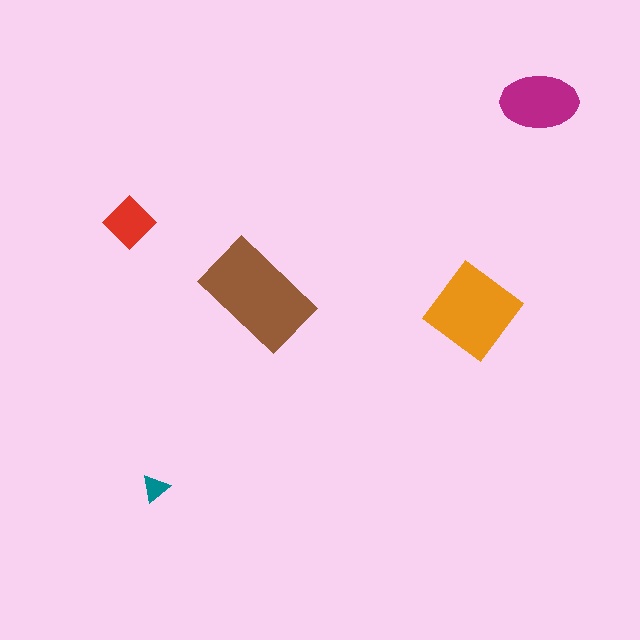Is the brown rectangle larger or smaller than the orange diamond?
Larger.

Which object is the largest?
The brown rectangle.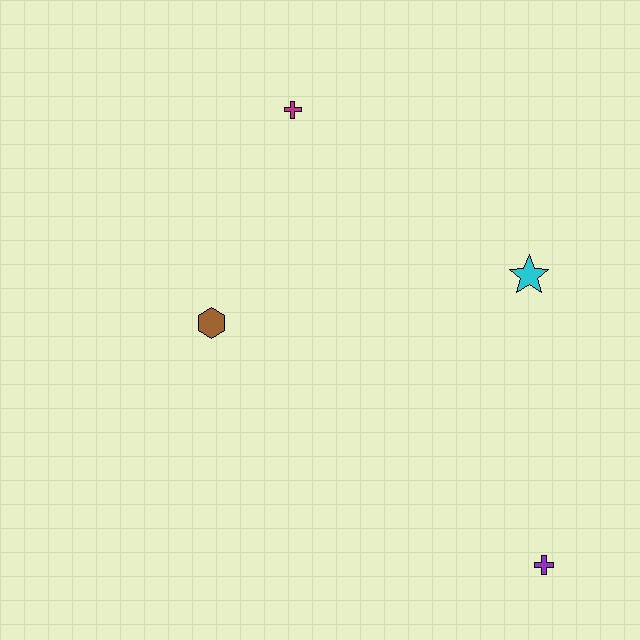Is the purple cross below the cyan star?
Yes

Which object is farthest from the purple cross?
The magenta cross is farthest from the purple cross.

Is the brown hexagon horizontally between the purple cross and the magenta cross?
No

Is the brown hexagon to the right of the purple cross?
No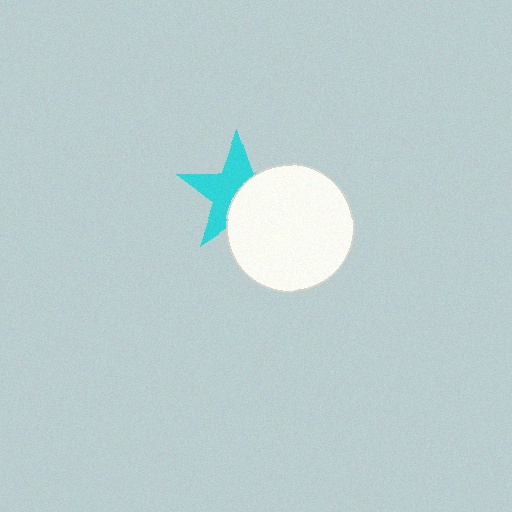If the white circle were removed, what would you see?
You would see the complete cyan star.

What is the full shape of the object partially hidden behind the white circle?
The partially hidden object is a cyan star.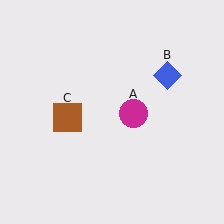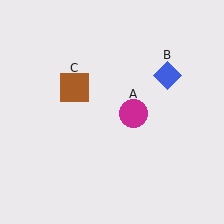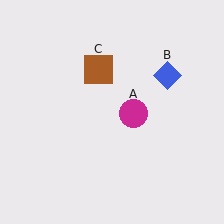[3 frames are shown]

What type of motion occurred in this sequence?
The brown square (object C) rotated clockwise around the center of the scene.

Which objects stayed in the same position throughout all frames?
Magenta circle (object A) and blue diamond (object B) remained stationary.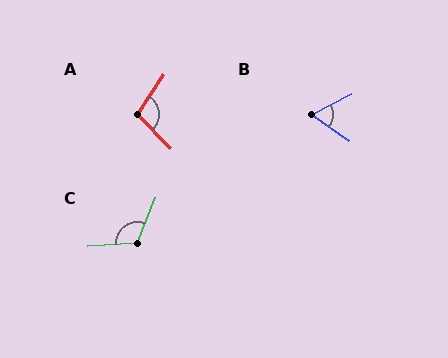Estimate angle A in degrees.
Approximately 102 degrees.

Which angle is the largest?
C, at approximately 115 degrees.